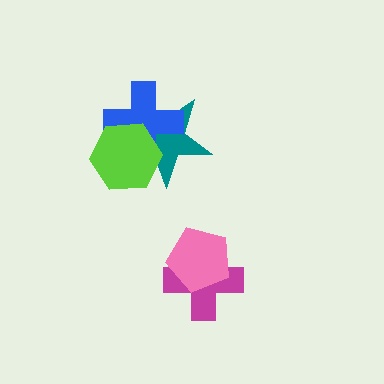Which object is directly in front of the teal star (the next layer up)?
The blue cross is directly in front of the teal star.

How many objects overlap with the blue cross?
2 objects overlap with the blue cross.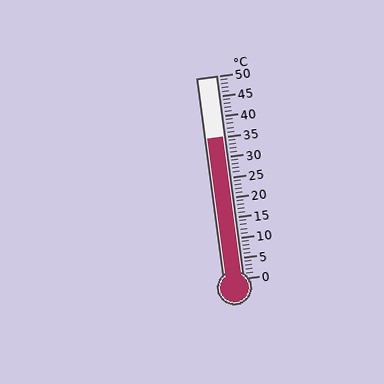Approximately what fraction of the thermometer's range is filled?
The thermometer is filled to approximately 70% of its range.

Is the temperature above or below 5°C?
The temperature is above 5°C.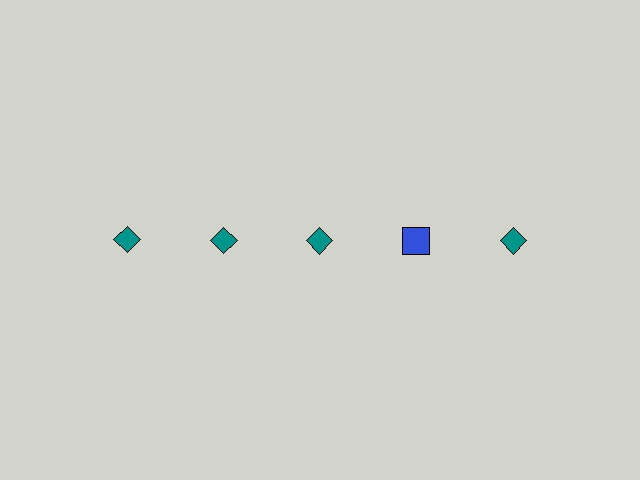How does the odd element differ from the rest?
It differs in both color (blue instead of teal) and shape (square instead of diamond).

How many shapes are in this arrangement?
There are 5 shapes arranged in a grid pattern.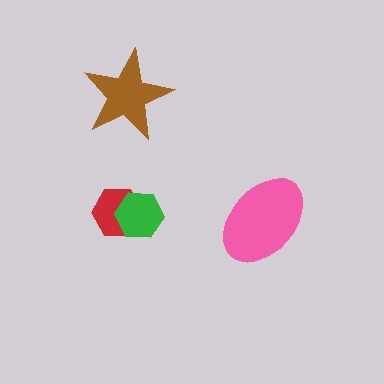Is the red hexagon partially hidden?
Yes, it is partially covered by another shape.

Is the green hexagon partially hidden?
No, no other shape covers it.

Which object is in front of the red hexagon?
The green hexagon is in front of the red hexagon.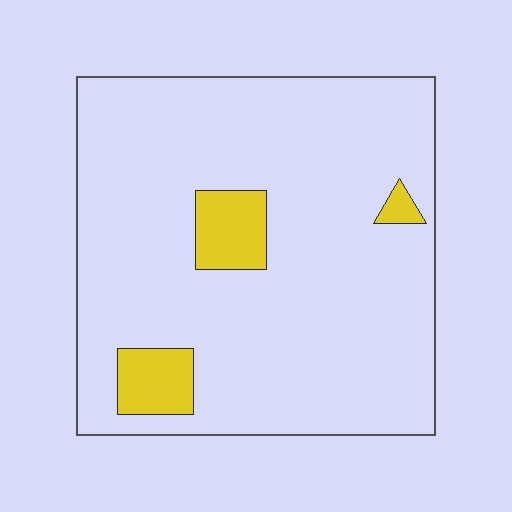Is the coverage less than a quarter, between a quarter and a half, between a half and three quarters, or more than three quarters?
Less than a quarter.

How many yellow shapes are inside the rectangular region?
3.